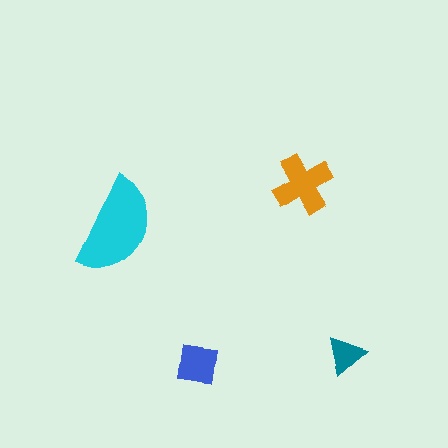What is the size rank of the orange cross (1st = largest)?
2nd.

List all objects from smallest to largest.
The teal triangle, the blue square, the orange cross, the cyan semicircle.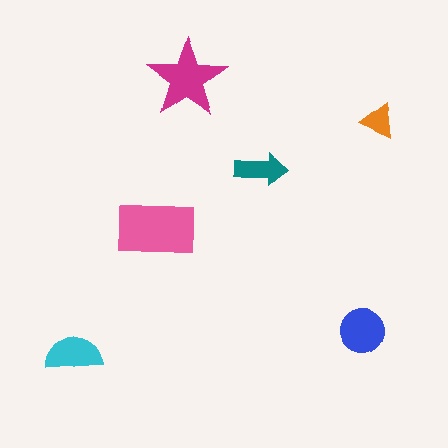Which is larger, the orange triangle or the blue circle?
The blue circle.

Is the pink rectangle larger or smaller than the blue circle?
Larger.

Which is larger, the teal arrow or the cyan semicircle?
The cyan semicircle.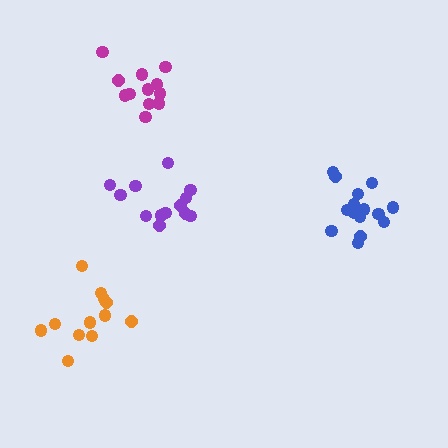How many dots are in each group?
Group 1: 12 dots, Group 2: 15 dots, Group 3: 12 dots, Group 4: 13 dots (52 total).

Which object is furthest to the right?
The blue cluster is rightmost.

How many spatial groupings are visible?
There are 4 spatial groupings.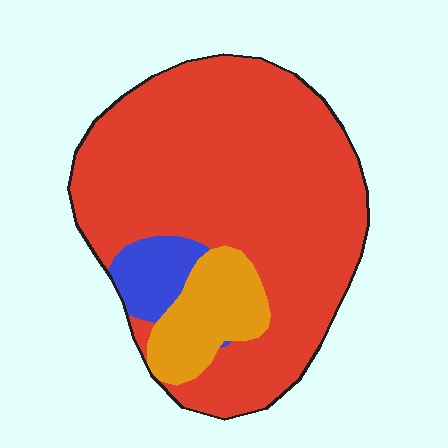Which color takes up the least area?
Blue, at roughly 5%.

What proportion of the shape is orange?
Orange covers 13% of the shape.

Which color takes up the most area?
Red, at roughly 80%.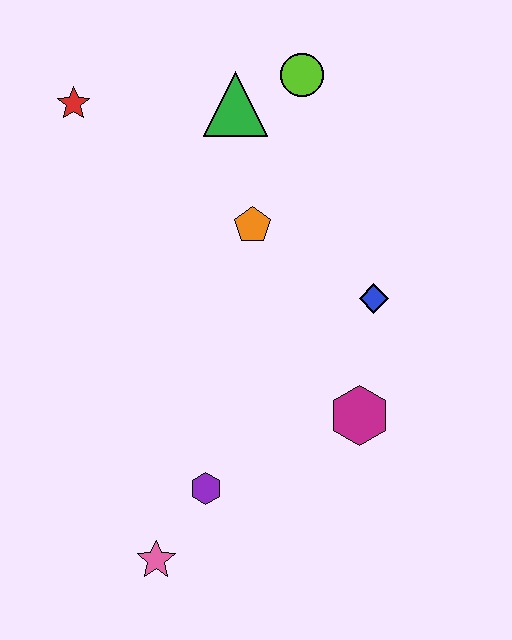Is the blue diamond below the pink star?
No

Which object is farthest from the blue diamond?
The red star is farthest from the blue diamond.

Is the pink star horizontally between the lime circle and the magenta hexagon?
No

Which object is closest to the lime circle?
The green triangle is closest to the lime circle.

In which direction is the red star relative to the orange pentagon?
The red star is to the left of the orange pentagon.